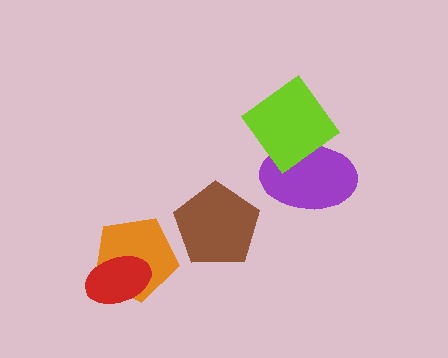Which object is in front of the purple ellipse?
The lime diamond is in front of the purple ellipse.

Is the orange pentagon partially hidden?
Yes, it is partially covered by another shape.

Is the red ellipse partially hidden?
No, no other shape covers it.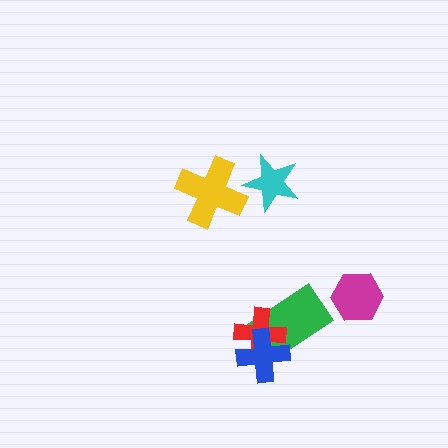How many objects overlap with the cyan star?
0 objects overlap with the cyan star.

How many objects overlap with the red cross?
2 objects overlap with the red cross.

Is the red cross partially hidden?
Yes, it is partially covered by another shape.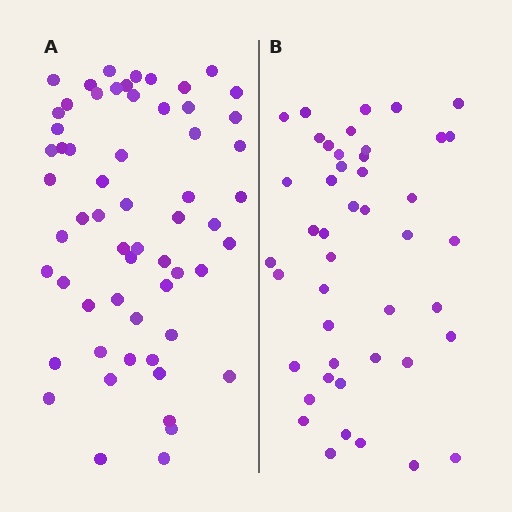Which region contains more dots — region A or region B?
Region A (the left region) has more dots.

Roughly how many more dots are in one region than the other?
Region A has approximately 15 more dots than region B.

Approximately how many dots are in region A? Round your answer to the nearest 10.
About 60 dots.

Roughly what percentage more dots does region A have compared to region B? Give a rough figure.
About 35% more.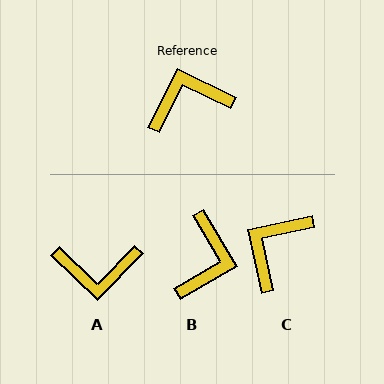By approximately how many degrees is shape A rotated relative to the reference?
Approximately 162 degrees counter-clockwise.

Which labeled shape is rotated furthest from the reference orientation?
A, about 162 degrees away.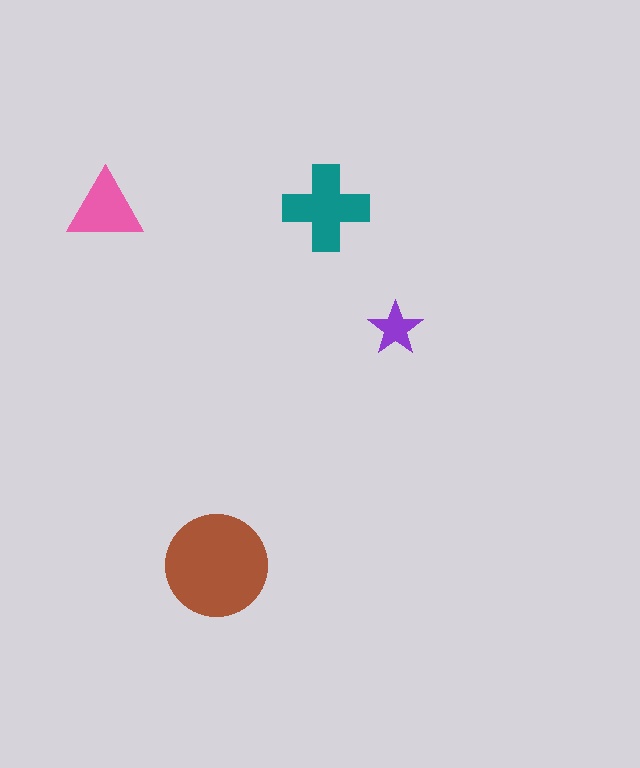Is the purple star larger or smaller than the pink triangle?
Smaller.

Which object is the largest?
The brown circle.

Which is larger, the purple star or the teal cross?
The teal cross.